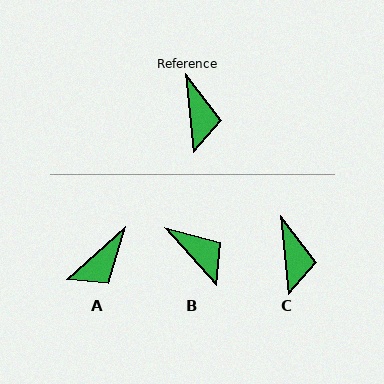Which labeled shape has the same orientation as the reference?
C.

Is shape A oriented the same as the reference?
No, it is off by about 54 degrees.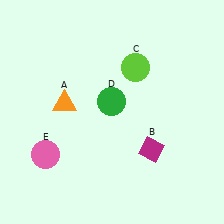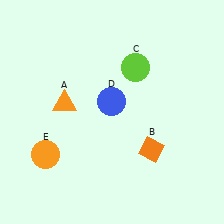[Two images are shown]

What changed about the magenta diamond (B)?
In Image 1, B is magenta. In Image 2, it changed to orange.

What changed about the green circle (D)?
In Image 1, D is green. In Image 2, it changed to blue.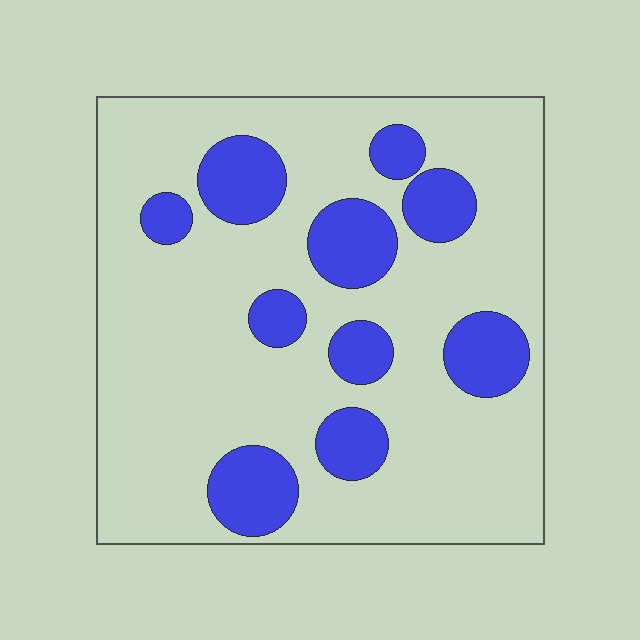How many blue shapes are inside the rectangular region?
10.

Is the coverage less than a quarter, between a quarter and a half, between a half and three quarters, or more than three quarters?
Less than a quarter.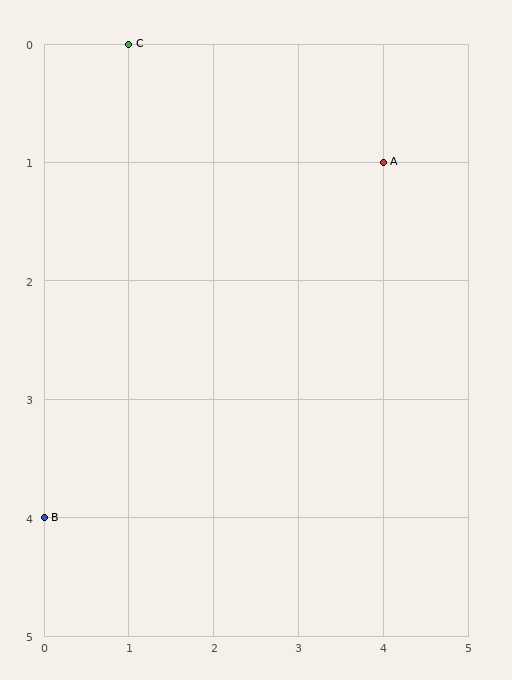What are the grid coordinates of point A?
Point A is at grid coordinates (4, 1).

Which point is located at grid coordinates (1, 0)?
Point C is at (1, 0).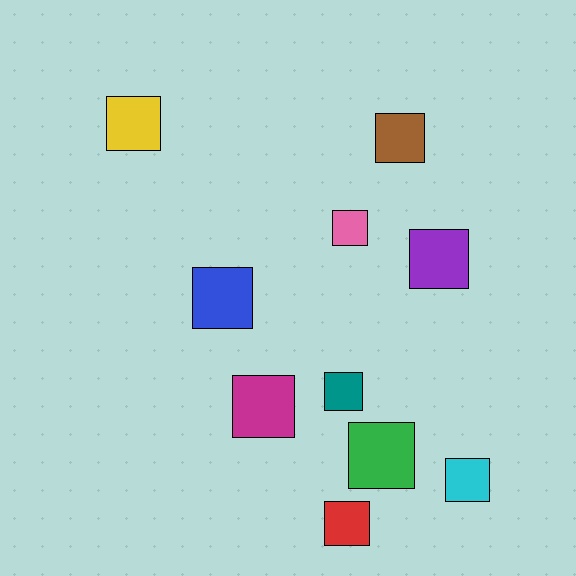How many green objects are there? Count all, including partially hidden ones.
There is 1 green object.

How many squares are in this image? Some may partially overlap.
There are 10 squares.